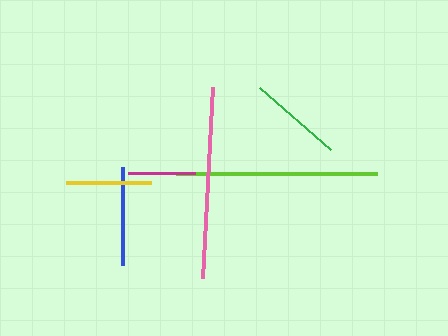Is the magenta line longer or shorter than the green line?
The green line is longer than the magenta line.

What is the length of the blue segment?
The blue segment is approximately 97 pixels long.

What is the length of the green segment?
The green segment is approximately 95 pixels long.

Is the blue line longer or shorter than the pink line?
The pink line is longer than the blue line.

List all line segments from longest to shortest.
From longest to shortest: lime, pink, blue, green, yellow, magenta.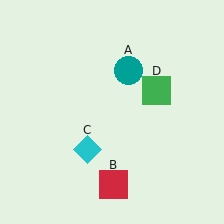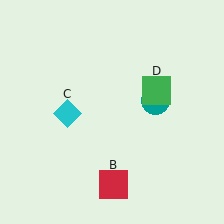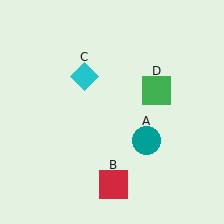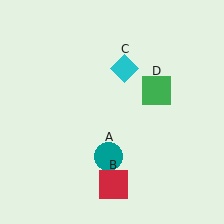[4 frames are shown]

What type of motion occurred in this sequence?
The teal circle (object A), cyan diamond (object C) rotated clockwise around the center of the scene.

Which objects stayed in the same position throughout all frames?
Red square (object B) and green square (object D) remained stationary.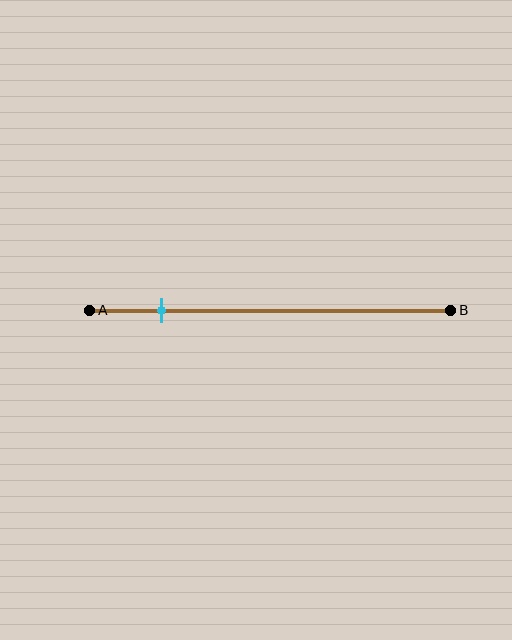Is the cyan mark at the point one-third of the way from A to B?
No, the mark is at about 20% from A, not at the 33% one-third point.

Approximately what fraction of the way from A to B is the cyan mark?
The cyan mark is approximately 20% of the way from A to B.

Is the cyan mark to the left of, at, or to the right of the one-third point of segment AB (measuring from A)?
The cyan mark is to the left of the one-third point of segment AB.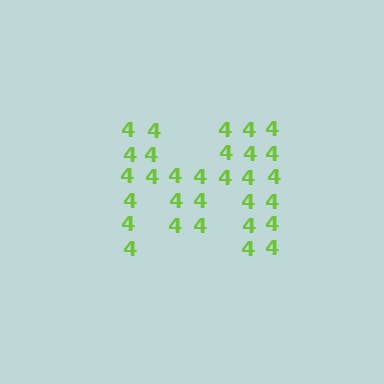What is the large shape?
The large shape is the letter M.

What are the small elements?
The small elements are digit 4's.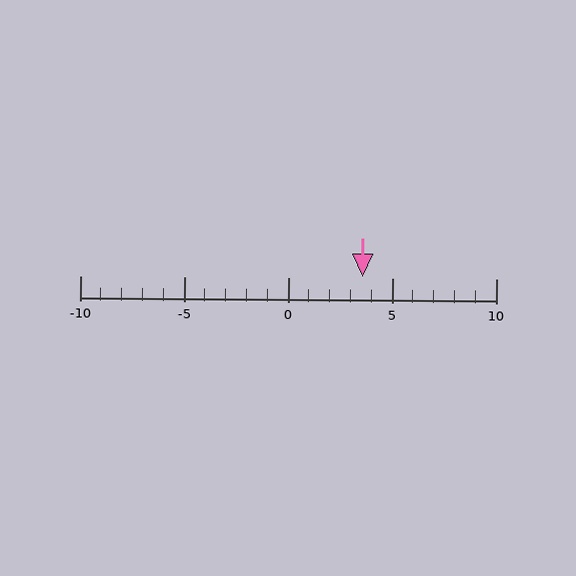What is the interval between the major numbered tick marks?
The major tick marks are spaced 5 units apart.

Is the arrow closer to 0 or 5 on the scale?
The arrow is closer to 5.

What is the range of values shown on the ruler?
The ruler shows values from -10 to 10.